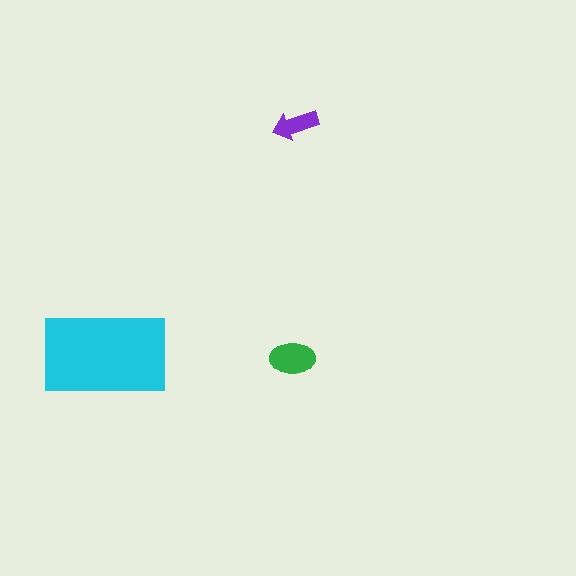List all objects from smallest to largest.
The purple arrow, the green ellipse, the cyan rectangle.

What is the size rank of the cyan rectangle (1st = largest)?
1st.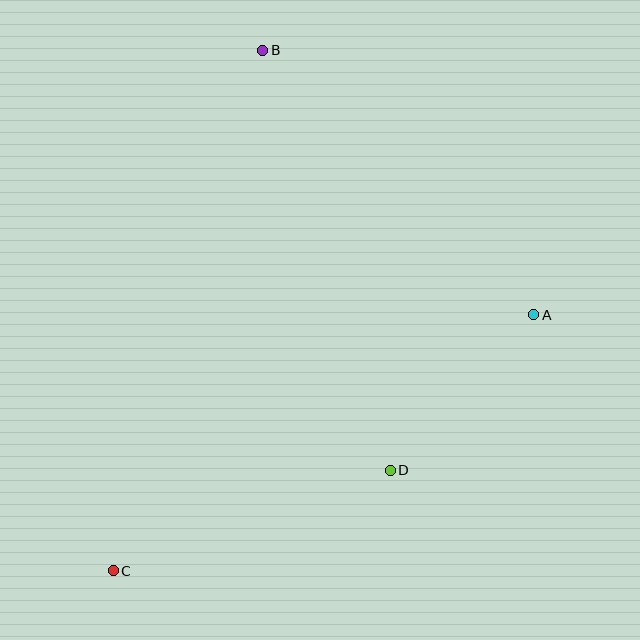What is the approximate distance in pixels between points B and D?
The distance between B and D is approximately 439 pixels.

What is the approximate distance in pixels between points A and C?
The distance between A and C is approximately 492 pixels.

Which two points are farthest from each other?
Points B and C are farthest from each other.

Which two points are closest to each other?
Points A and D are closest to each other.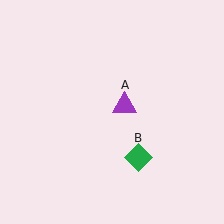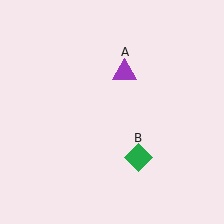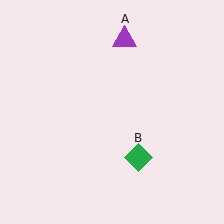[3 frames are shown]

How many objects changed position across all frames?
1 object changed position: purple triangle (object A).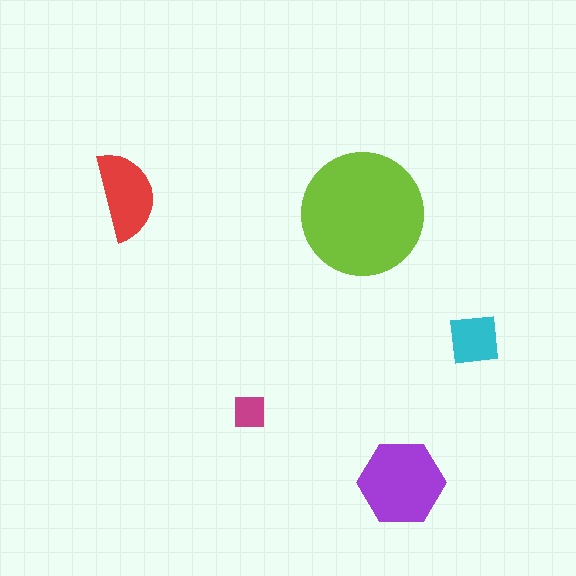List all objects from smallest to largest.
The magenta square, the cyan square, the red semicircle, the purple hexagon, the lime circle.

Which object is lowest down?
The purple hexagon is bottommost.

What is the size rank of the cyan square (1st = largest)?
4th.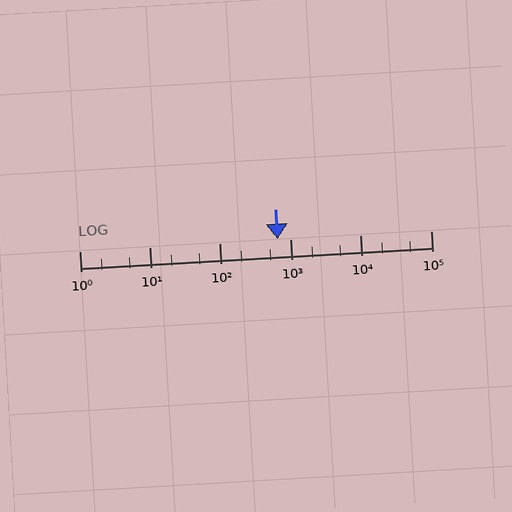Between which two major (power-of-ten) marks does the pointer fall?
The pointer is between 100 and 1000.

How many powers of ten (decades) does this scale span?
The scale spans 5 decades, from 1 to 100000.